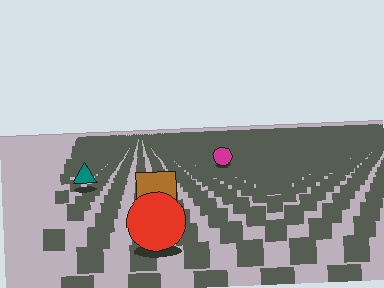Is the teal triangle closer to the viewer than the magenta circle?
Yes. The teal triangle is closer — you can tell from the texture gradient: the ground texture is coarser near it.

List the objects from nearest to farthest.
From nearest to farthest: the red circle, the brown square, the teal triangle, the magenta circle.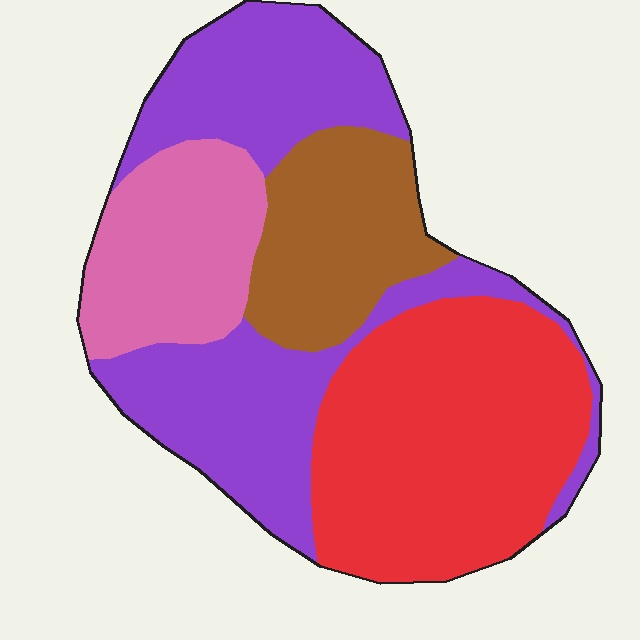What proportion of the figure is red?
Red covers about 35% of the figure.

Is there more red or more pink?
Red.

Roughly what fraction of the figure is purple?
Purple takes up about one third (1/3) of the figure.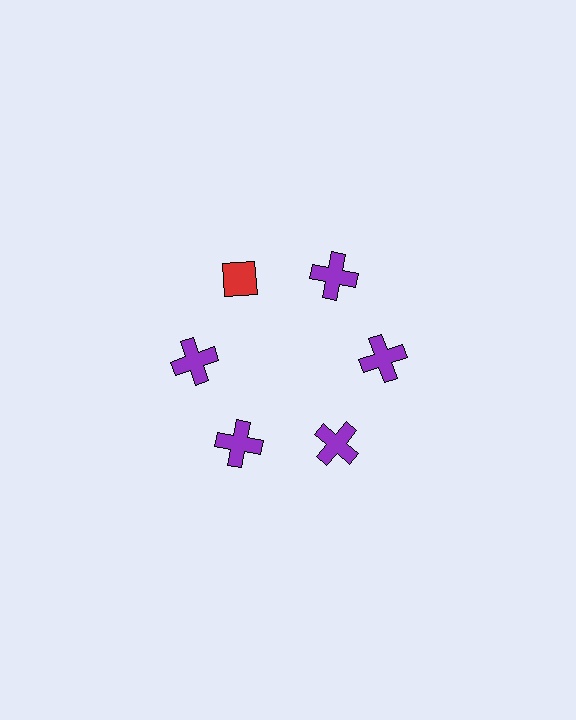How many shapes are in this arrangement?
There are 6 shapes arranged in a ring pattern.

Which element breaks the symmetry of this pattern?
The red diamond at roughly the 11 o'clock position breaks the symmetry. All other shapes are purple crosses.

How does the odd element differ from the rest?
It differs in both color (red instead of purple) and shape (diamond instead of cross).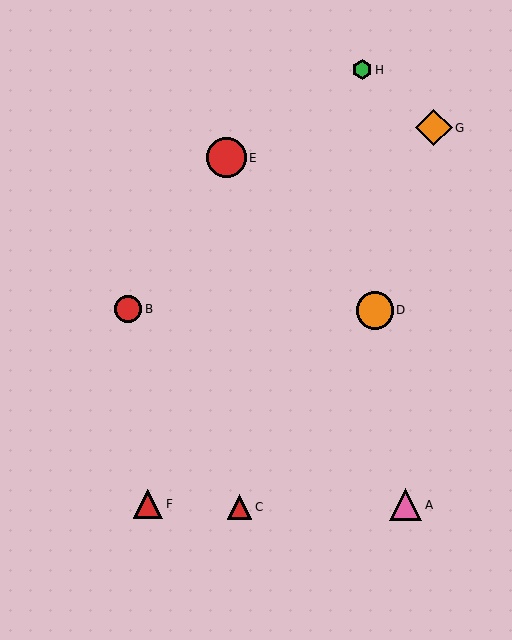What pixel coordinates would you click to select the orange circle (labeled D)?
Click at (375, 310) to select the orange circle D.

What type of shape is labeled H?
Shape H is a green hexagon.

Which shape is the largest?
The red circle (labeled E) is the largest.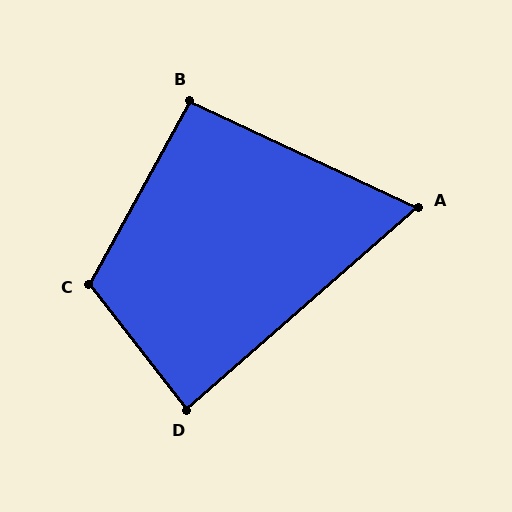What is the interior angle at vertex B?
Approximately 93 degrees (approximately right).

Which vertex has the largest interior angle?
C, at approximately 114 degrees.